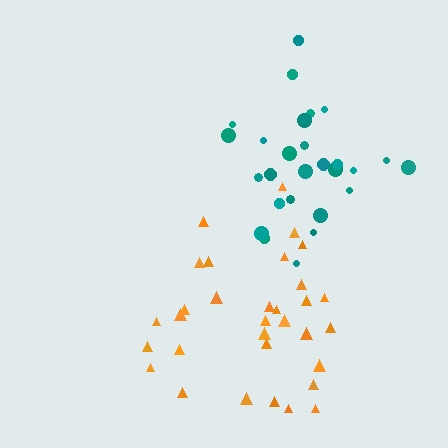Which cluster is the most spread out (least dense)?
Teal.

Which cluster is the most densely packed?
Orange.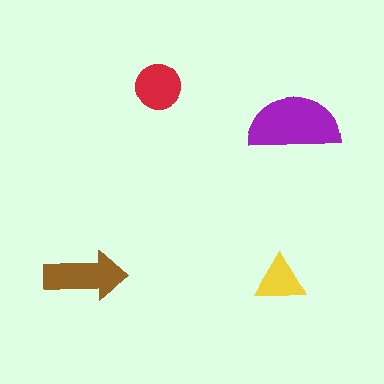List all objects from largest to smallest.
The purple semicircle, the brown arrow, the red circle, the yellow triangle.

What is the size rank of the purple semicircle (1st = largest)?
1st.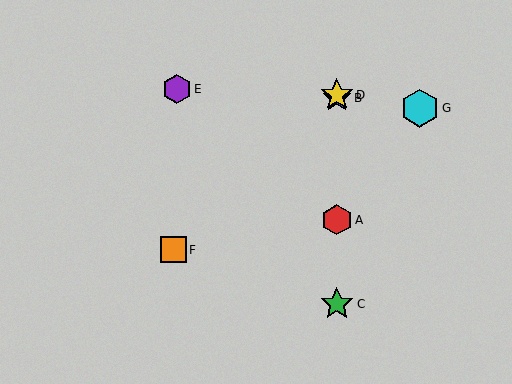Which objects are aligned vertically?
Objects A, B, C, D are aligned vertically.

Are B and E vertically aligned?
No, B is at x≈337 and E is at x≈177.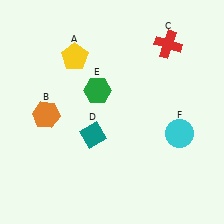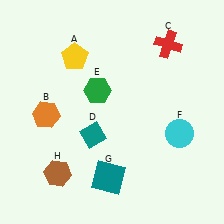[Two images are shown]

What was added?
A teal square (G), a brown hexagon (H) were added in Image 2.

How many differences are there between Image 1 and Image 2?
There are 2 differences between the two images.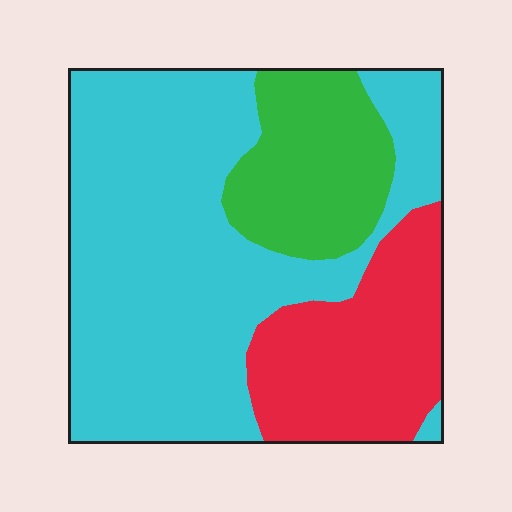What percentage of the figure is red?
Red takes up between a sixth and a third of the figure.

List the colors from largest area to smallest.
From largest to smallest: cyan, red, green.